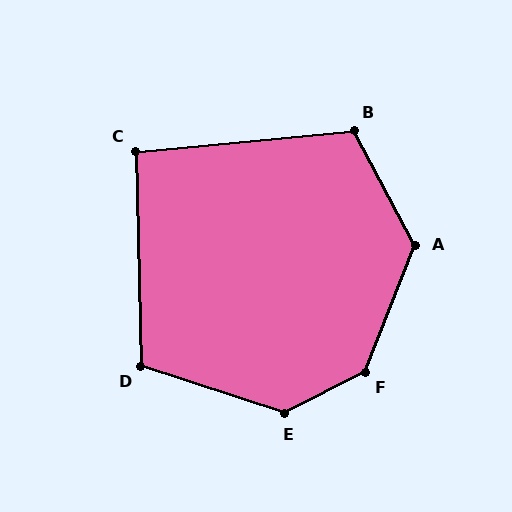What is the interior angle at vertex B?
Approximately 112 degrees (obtuse).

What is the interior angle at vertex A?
Approximately 131 degrees (obtuse).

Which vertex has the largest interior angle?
F, at approximately 138 degrees.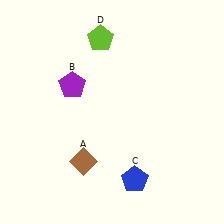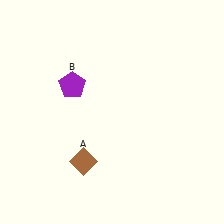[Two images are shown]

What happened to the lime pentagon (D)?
The lime pentagon (D) was removed in Image 2. It was in the top-left area of Image 1.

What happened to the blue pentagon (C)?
The blue pentagon (C) was removed in Image 2. It was in the bottom-right area of Image 1.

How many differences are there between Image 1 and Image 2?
There are 2 differences between the two images.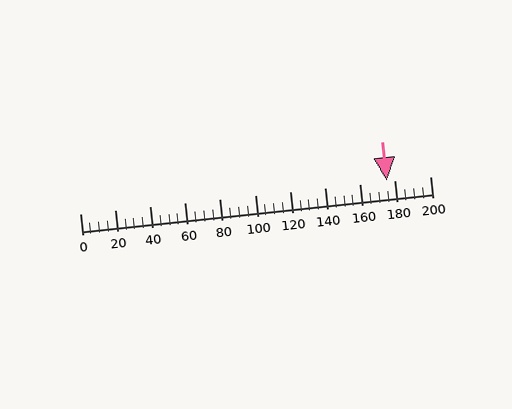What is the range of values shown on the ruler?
The ruler shows values from 0 to 200.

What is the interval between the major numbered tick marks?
The major tick marks are spaced 20 units apart.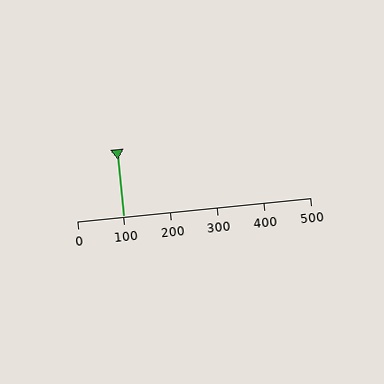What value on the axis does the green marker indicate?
The marker indicates approximately 100.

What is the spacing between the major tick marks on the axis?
The major ticks are spaced 100 apart.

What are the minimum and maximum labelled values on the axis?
The axis runs from 0 to 500.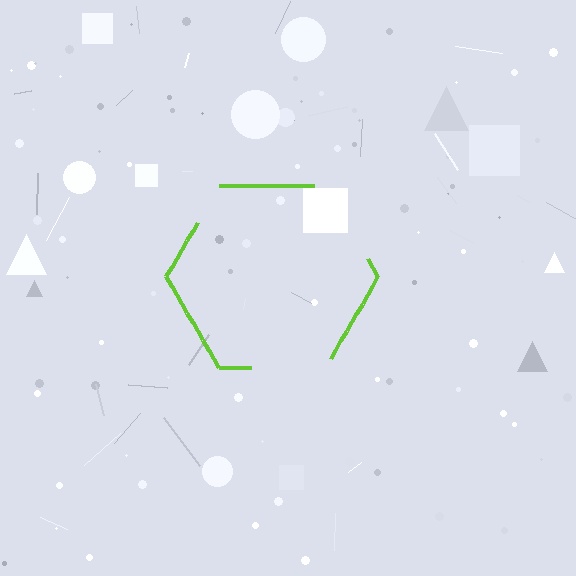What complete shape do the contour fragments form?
The contour fragments form a hexagon.